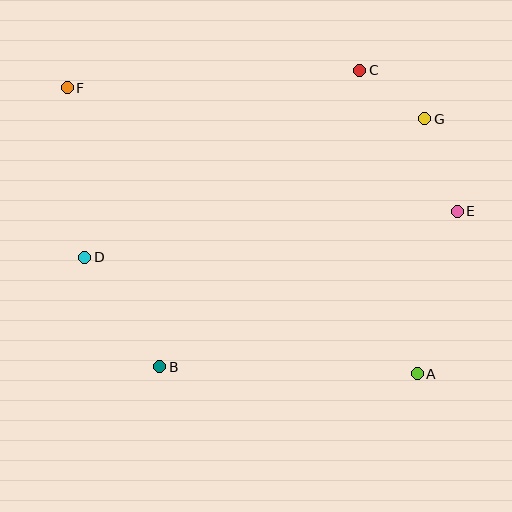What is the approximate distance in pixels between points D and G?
The distance between D and G is approximately 367 pixels.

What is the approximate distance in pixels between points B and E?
The distance between B and E is approximately 336 pixels.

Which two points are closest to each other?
Points C and G are closest to each other.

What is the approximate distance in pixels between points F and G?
The distance between F and G is approximately 359 pixels.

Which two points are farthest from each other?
Points A and F are farthest from each other.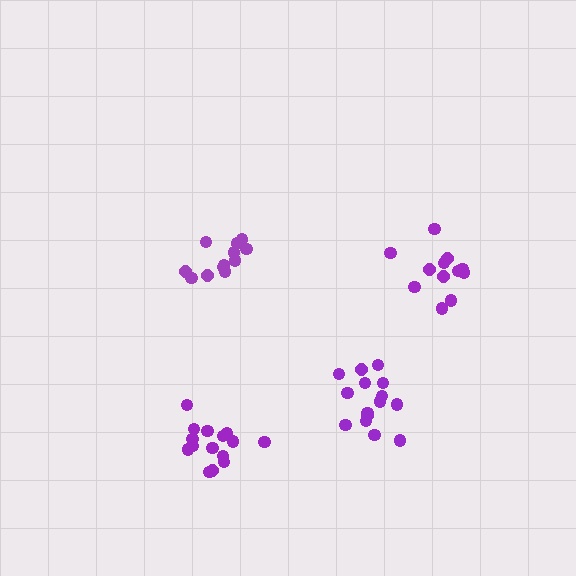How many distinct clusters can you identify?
There are 4 distinct clusters.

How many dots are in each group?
Group 1: 15 dots, Group 2: 12 dots, Group 3: 16 dots, Group 4: 12 dots (55 total).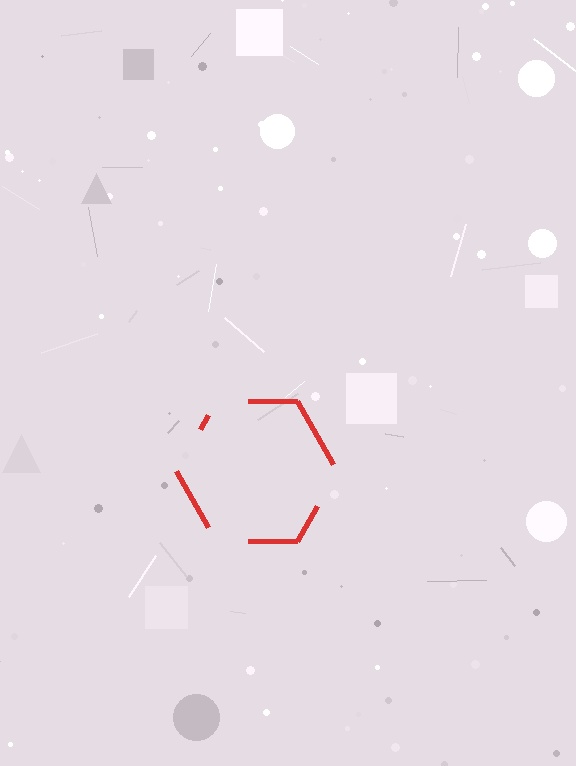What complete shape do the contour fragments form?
The contour fragments form a hexagon.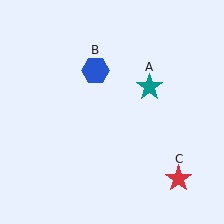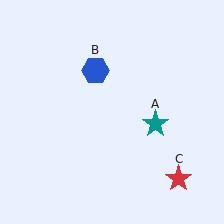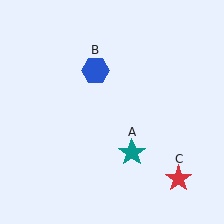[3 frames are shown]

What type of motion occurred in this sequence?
The teal star (object A) rotated clockwise around the center of the scene.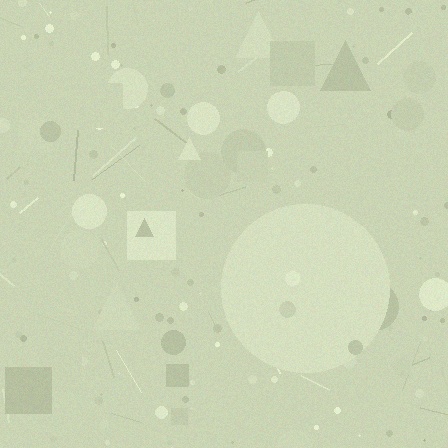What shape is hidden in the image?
A circle is hidden in the image.